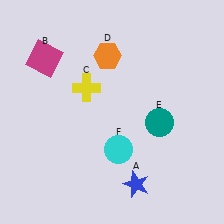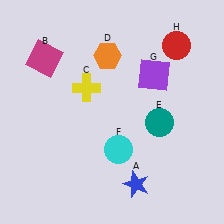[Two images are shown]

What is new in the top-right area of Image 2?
A red circle (H) was added in the top-right area of Image 2.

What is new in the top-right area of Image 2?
A purple square (G) was added in the top-right area of Image 2.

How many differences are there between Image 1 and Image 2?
There are 2 differences between the two images.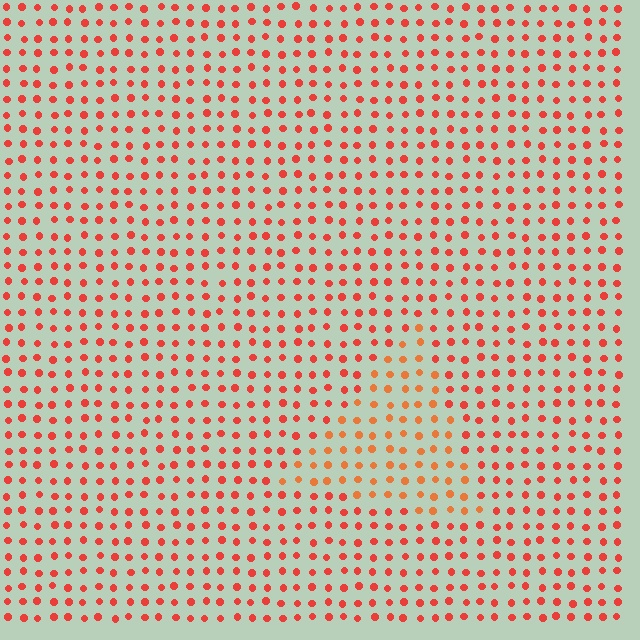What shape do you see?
I see a triangle.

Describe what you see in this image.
The image is filled with small red elements in a uniform arrangement. A triangle-shaped region is visible where the elements are tinted to a slightly different hue, forming a subtle color boundary.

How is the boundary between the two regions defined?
The boundary is defined purely by a slight shift in hue (about 20 degrees). Spacing, size, and orientation are identical on both sides.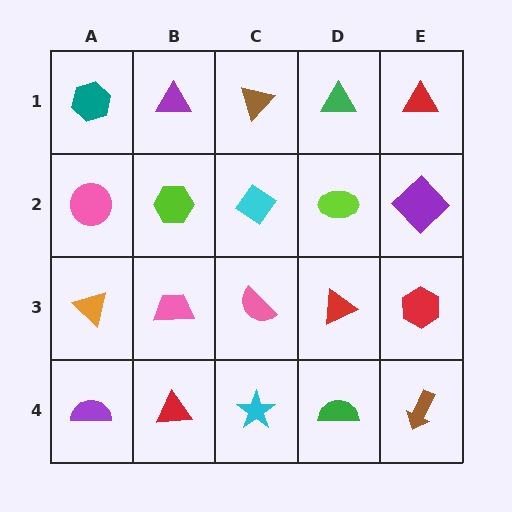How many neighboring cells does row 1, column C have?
3.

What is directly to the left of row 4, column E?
A green semicircle.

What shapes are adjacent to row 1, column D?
A lime ellipse (row 2, column D), a brown triangle (row 1, column C), a red triangle (row 1, column E).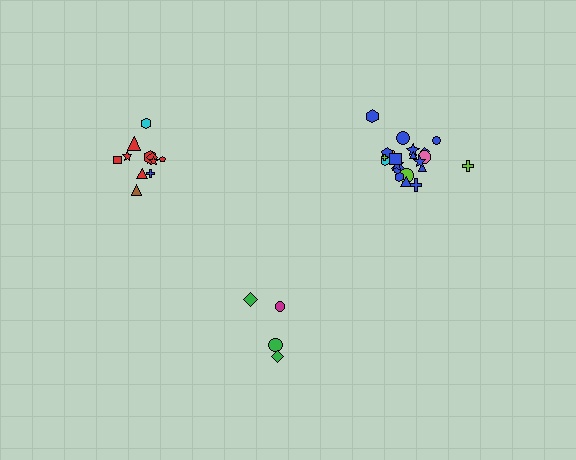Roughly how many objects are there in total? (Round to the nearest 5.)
Roughly 40 objects in total.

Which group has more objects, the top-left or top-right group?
The top-right group.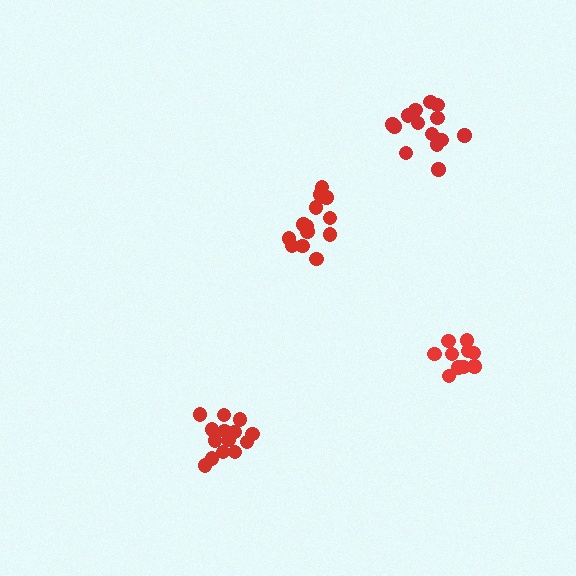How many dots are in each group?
Group 1: 14 dots, Group 2: 10 dots, Group 3: 14 dots, Group 4: 13 dots (51 total).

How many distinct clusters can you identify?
There are 4 distinct clusters.